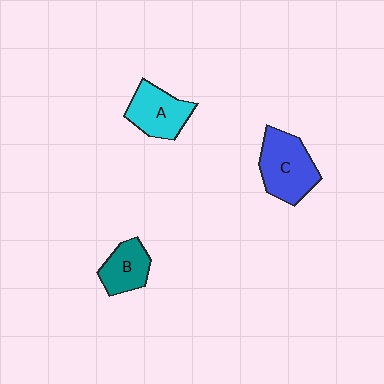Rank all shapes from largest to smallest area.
From largest to smallest: C (blue), A (cyan), B (teal).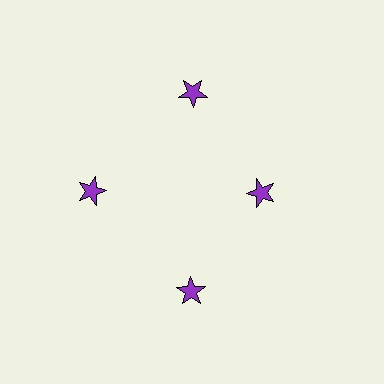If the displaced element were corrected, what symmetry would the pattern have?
It would have 4-fold rotational symmetry — the pattern would map onto itself every 90 degrees.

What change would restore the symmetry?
The symmetry would be restored by moving it outward, back onto the ring so that all 4 stars sit at equal angles and equal distance from the center.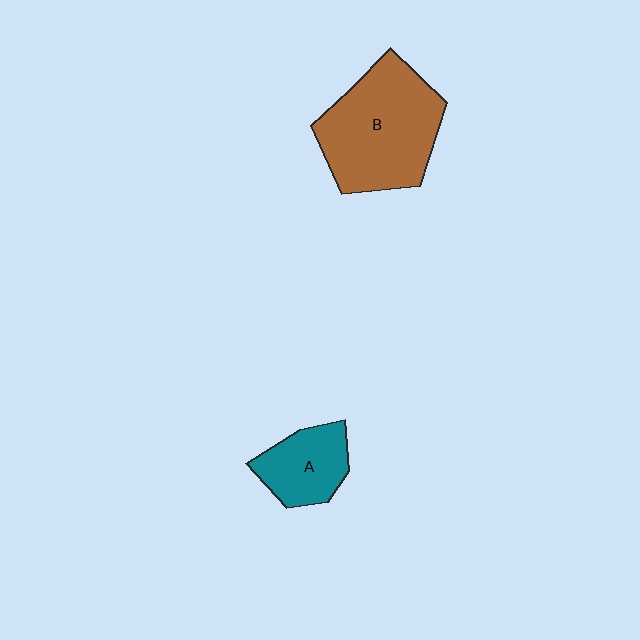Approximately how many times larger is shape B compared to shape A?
Approximately 2.1 times.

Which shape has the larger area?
Shape B (brown).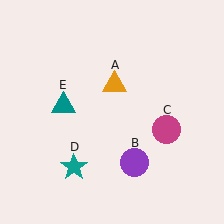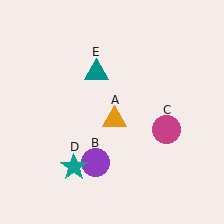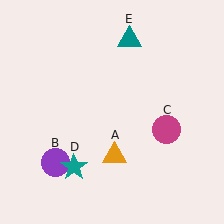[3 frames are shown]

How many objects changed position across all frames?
3 objects changed position: orange triangle (object A), purple circle (object B), teal triangle (object E).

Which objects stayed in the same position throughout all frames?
Magenta circle (object C) and teal star (object D) remained stationary.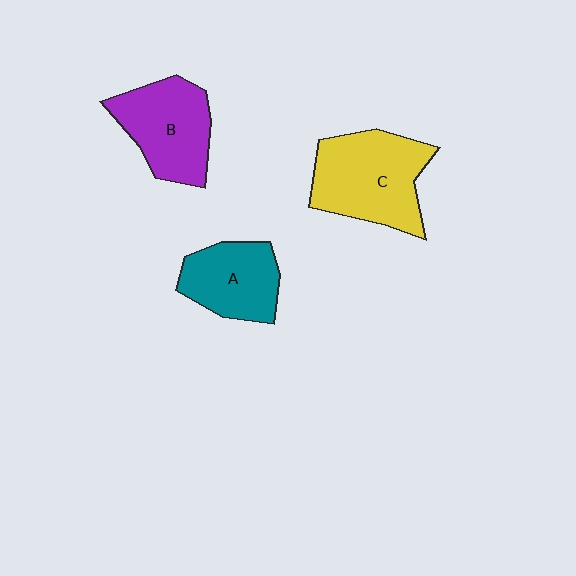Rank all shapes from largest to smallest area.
From largest to smallest: C (yellow), B (purple), A (teal).